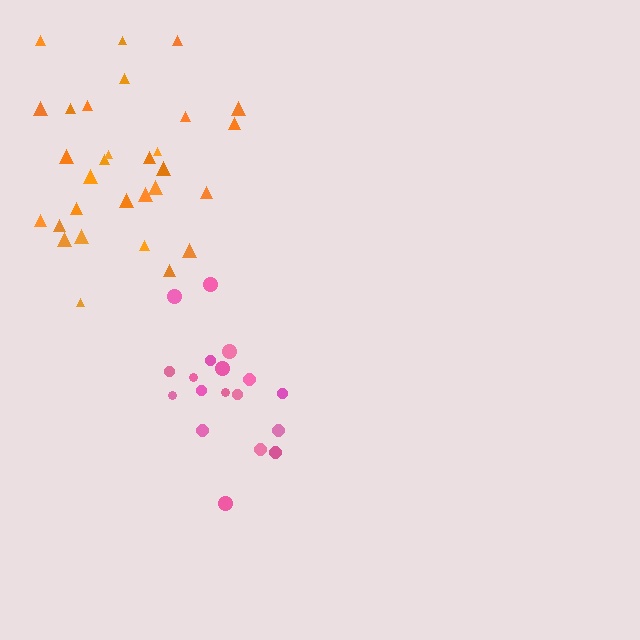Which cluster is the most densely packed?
Pink.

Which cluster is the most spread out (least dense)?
Orange.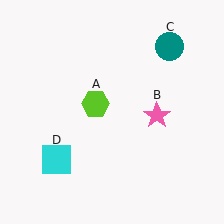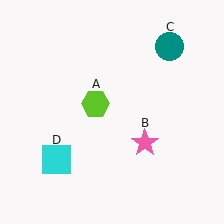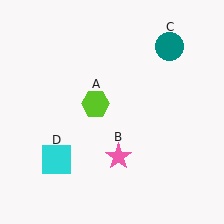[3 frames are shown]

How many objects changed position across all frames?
1 object changed position: pink star (object B).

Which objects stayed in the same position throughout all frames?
Lime hexagon (object A) and teal circle (object C) and cyan square (object D) remained stationary.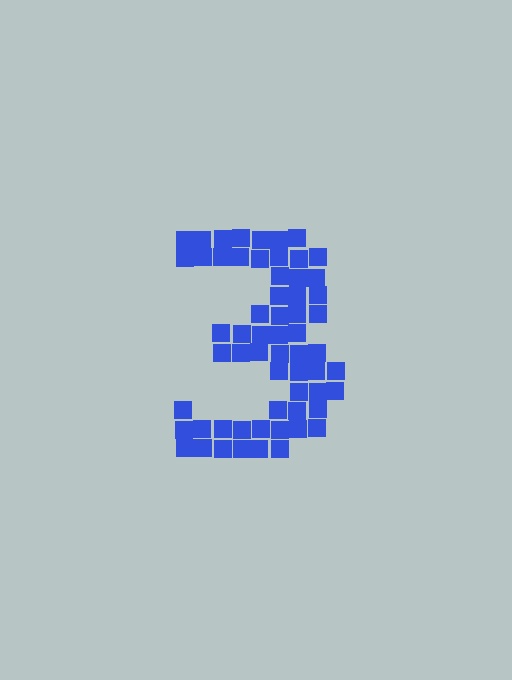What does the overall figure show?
The overall figure shows the digit 3.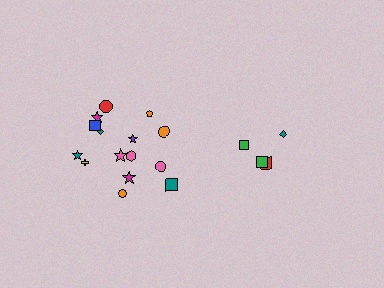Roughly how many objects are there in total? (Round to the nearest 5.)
Roughly 20 objects in total.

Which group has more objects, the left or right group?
The left group.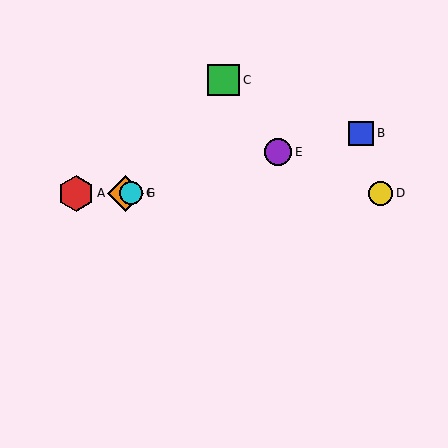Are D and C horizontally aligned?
No, D is at y≈193 and C is at y≈80.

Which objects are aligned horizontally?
Objects A, D, F, G are aligned horizontally.